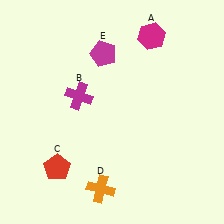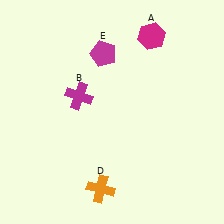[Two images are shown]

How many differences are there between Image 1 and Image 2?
There is 1 difference between the two images.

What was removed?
The red pentagon (C) was removed in Image 2.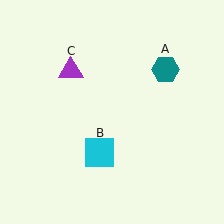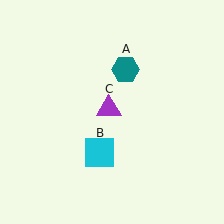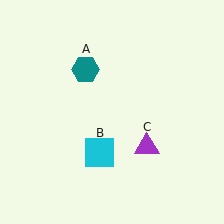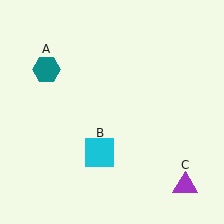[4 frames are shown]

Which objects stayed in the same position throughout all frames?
Cyan square (object B) remained stationary.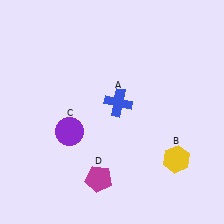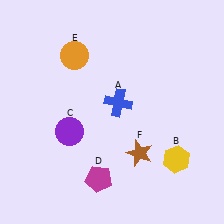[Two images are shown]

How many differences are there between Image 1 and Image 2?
There are 2 differences between the two images.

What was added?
An orange circle (E), a brown star (F) were added in Image 2.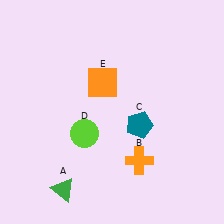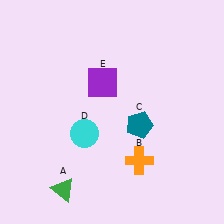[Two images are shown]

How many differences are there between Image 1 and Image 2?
There are 2 differences between the two images.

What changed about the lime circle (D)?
In Image 1, D is lime. In Image 2, it changed to cyan.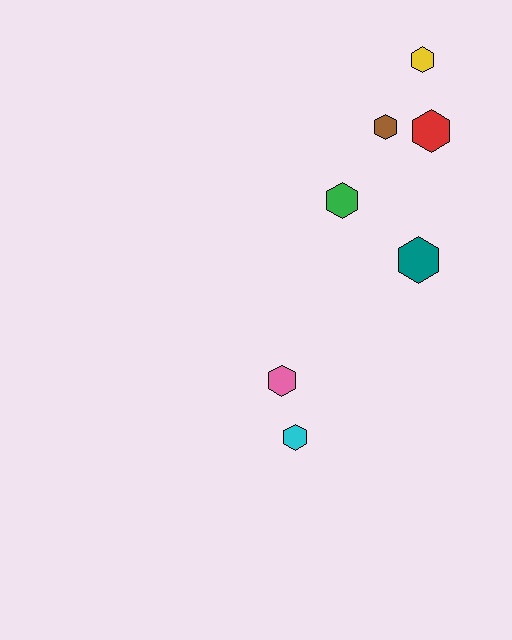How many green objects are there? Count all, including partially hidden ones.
There is 1 green object.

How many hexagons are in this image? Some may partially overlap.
There are 7 hexagons.